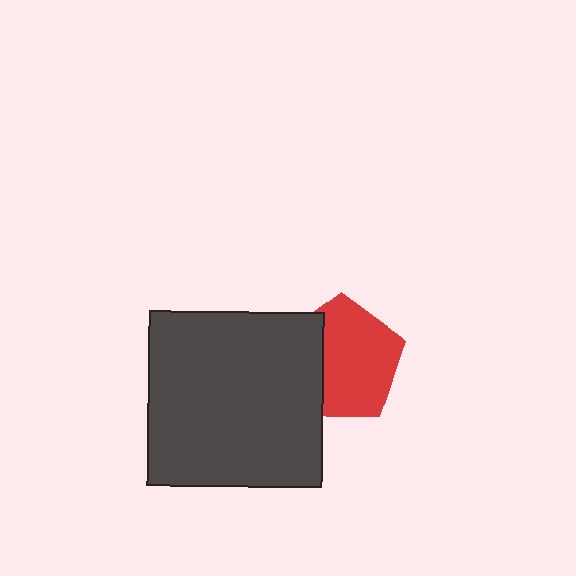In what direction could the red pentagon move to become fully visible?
The red pentagon could move right. That would shift it out from behind the dark gray square entirely.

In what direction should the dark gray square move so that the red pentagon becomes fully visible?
The dark gray square should move left. That is the shortest direction to clear the overlap and leave the red pentagon fully visible.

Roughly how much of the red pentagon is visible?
Most of it is visible (roughly 67%).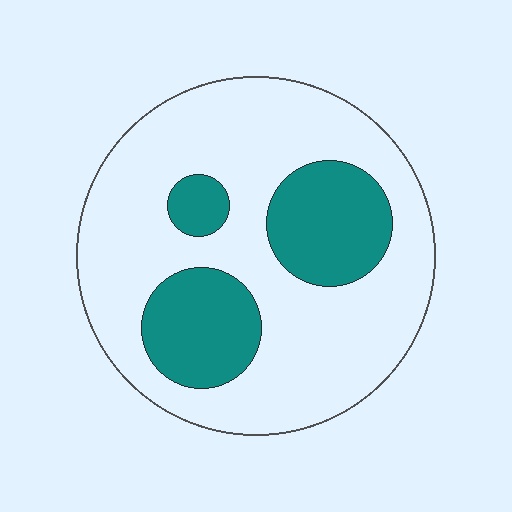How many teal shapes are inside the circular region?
3.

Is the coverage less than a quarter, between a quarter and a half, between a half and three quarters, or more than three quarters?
Between a quarter and a half.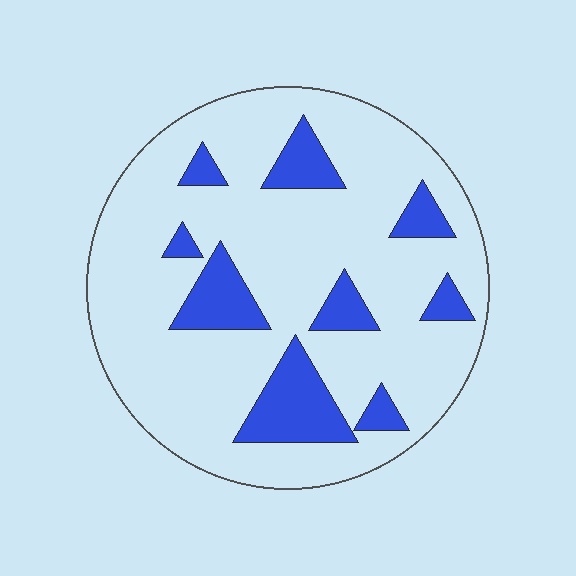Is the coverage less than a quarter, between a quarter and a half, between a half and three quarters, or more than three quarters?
Less than a quarter.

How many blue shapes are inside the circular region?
9.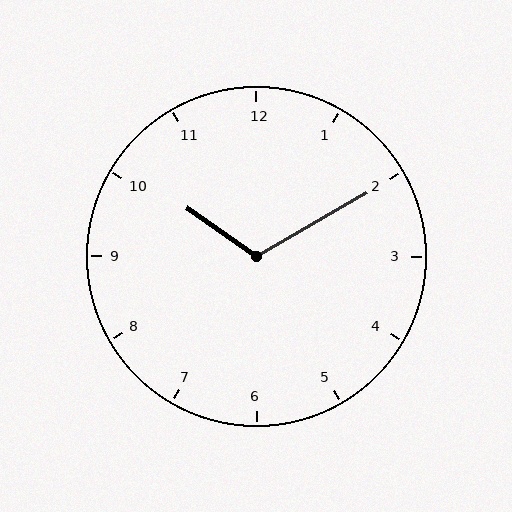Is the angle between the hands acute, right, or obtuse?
It is obtuse.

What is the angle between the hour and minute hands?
Approximately 115 degrees.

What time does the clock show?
10:10.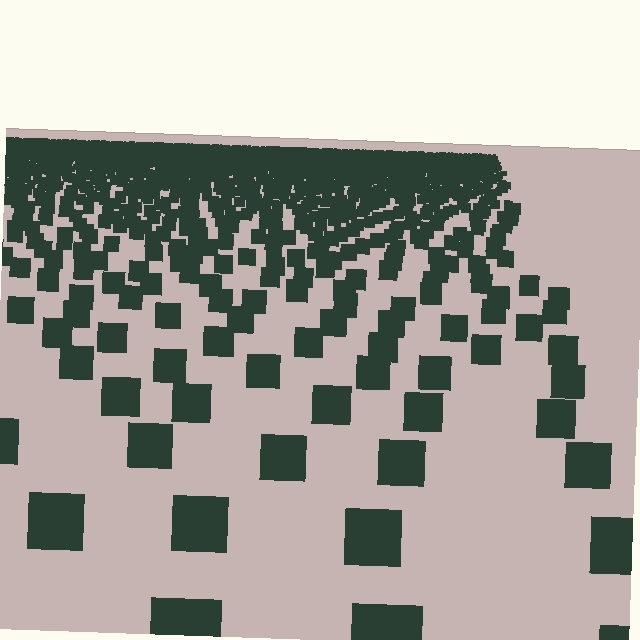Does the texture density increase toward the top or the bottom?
Density increases toward the top.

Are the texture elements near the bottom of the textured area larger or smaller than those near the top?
Larger. Near the bottom, elements are closer to the viewer and appear at a bigger on-screen size.